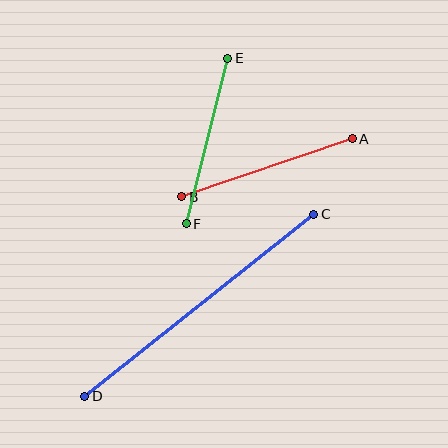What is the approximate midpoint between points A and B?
The midpoint is at approximately (267, 168) pixels.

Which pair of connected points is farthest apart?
Points C and D are farthest apart.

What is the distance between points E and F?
The distance is approximately 171 pixels.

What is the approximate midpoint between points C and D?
The midpoint is at approximately (199, 305) pixels.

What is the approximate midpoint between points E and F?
The midpoint is at approximately (207, 141) pixels.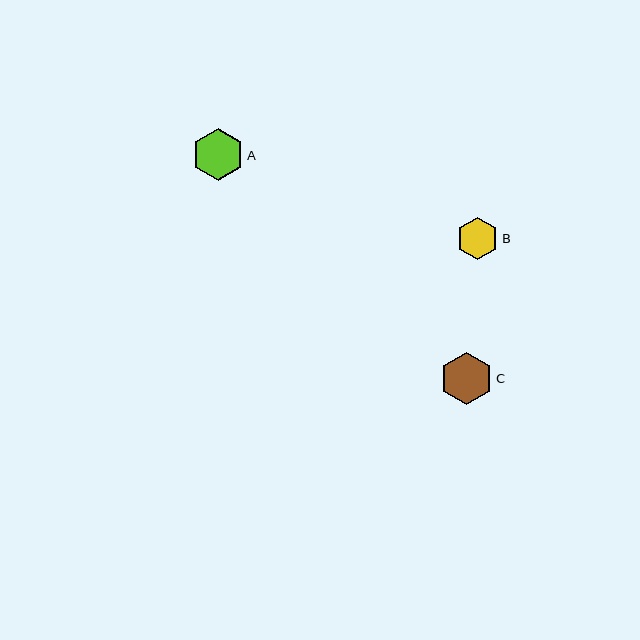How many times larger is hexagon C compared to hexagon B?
Hexagon C is approximately 1.2 times the size of hexagon B.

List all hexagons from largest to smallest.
From largest to smallest: C, A, B.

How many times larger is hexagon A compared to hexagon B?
Hexagon A is approximately 1.2 times the size of hexagon B.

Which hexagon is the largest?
Hexagon C is the largest with a size of approximately 53 pixels.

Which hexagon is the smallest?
Hexagon B is the smallest with a size of approximately 42 pixels.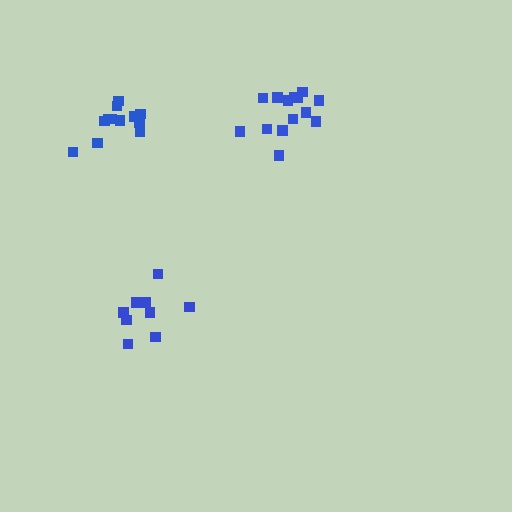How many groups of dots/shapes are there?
There are 3 groups.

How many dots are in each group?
Group 1: 12 dots, Group 2: 9 dots, Group 3: 14 dots (35 total).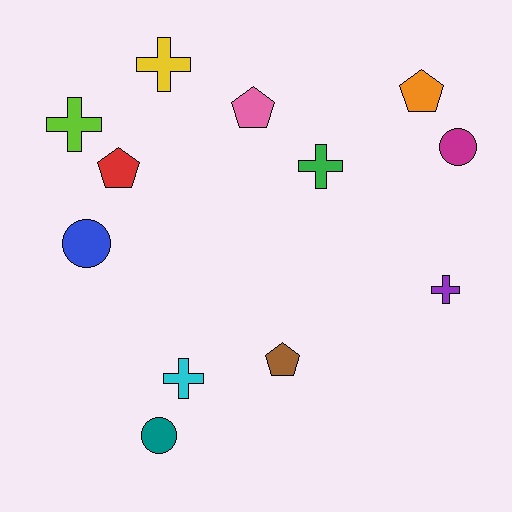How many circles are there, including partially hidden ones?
There are 3 circles.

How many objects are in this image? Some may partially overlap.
There are 12 objects.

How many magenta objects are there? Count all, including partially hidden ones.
There is 1 magenta object.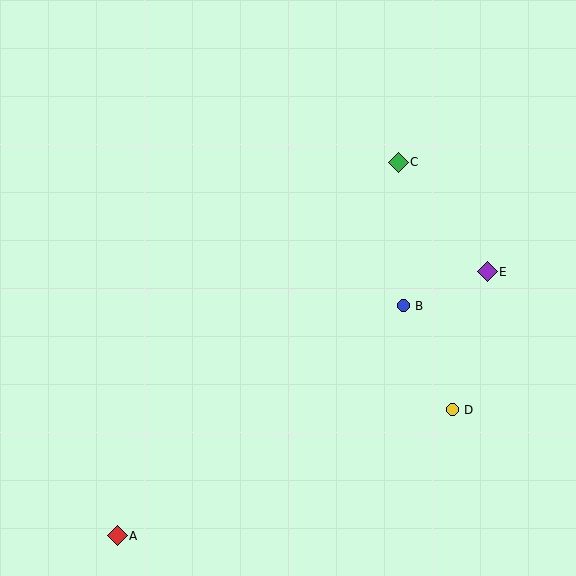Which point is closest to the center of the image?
Point B at (403, 306) is closest to the center.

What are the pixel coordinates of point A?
Point A is at (117, 536).